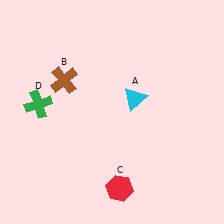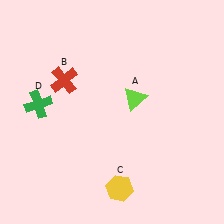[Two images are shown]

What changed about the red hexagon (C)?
In Image 1, C is red. In Image 2, it changed to yellow.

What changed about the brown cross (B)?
In Image 1, B is brown. In Image 2, it changed to red.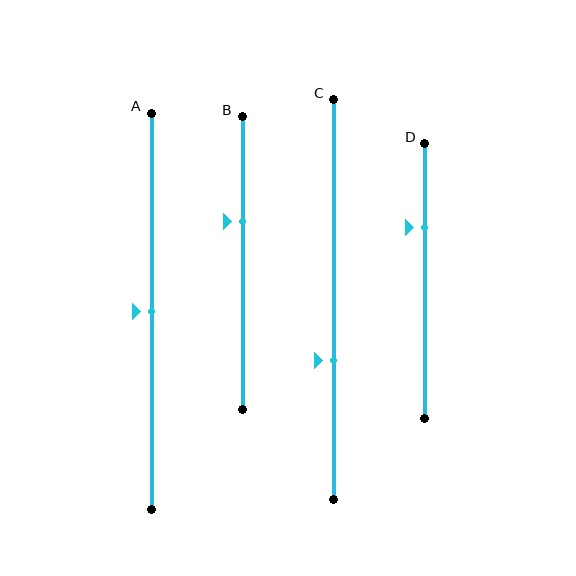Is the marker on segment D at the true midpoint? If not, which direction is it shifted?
No, the marker on segment D is shifted upward by about 20% of the segment length.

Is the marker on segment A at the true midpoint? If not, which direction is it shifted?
Yes, the marker on segment A is at the true midpoint.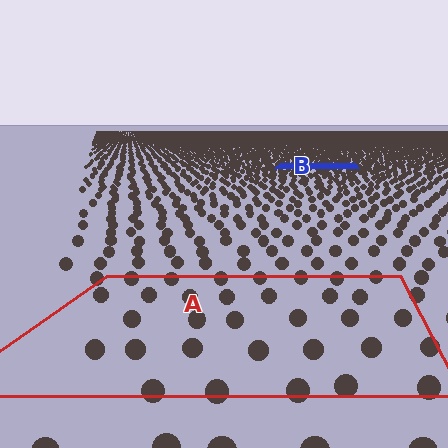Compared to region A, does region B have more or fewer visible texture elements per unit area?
Region B has more texture elements per unit area — they are packed more densely because it is farther away.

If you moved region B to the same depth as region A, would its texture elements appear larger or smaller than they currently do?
They would appear larger. At a closer depth, the same texture elements are projected at a bigger on-screen size.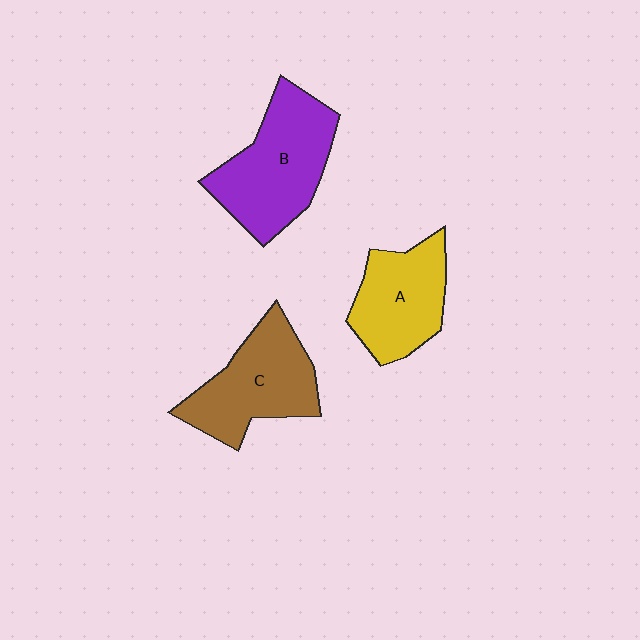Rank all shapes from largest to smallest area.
From largest to smallest: B (purple), C (brown), A (yellow).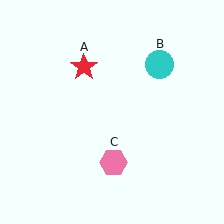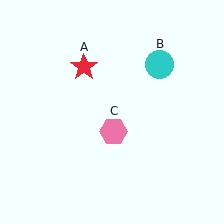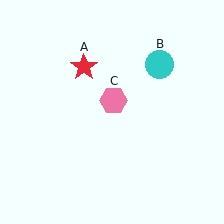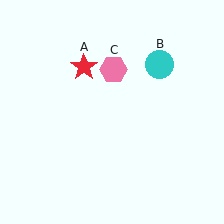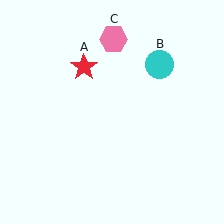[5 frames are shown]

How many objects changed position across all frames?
1 object changed position: pink hexagon (object C).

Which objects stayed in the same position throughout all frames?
Red star (object A) and cyan circle (object B) remained stationary.